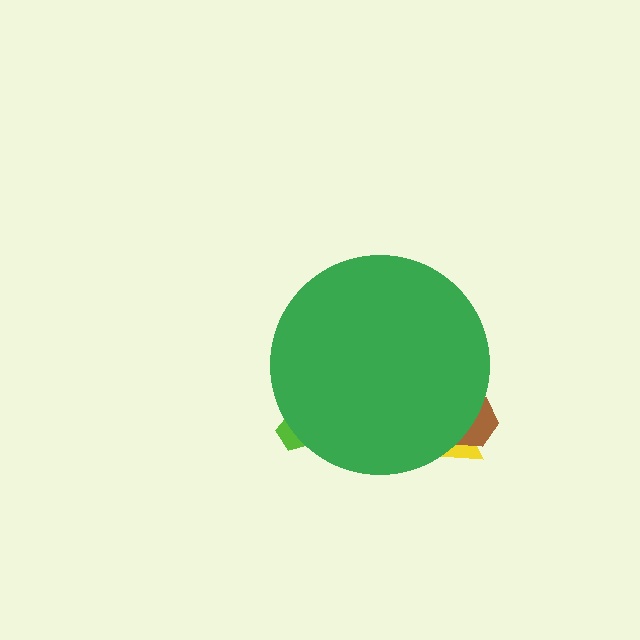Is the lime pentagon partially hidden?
Yes, the lime pentagon is partially hidden behind the green circle.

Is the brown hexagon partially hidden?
Yes, the brown hexagon is partially hidden behind the green circle.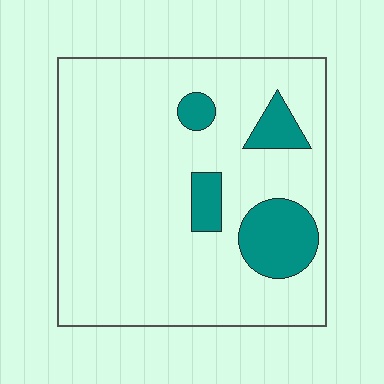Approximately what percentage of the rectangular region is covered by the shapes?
Approximately 15%.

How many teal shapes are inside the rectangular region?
4.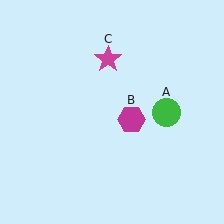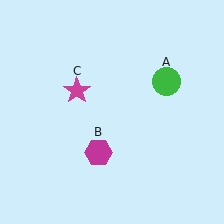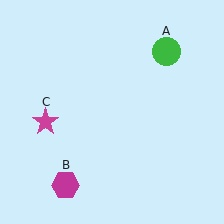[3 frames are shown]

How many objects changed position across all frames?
3 objects changed position: green circle (object A), magenta hexagon (object B), magenta star (object C).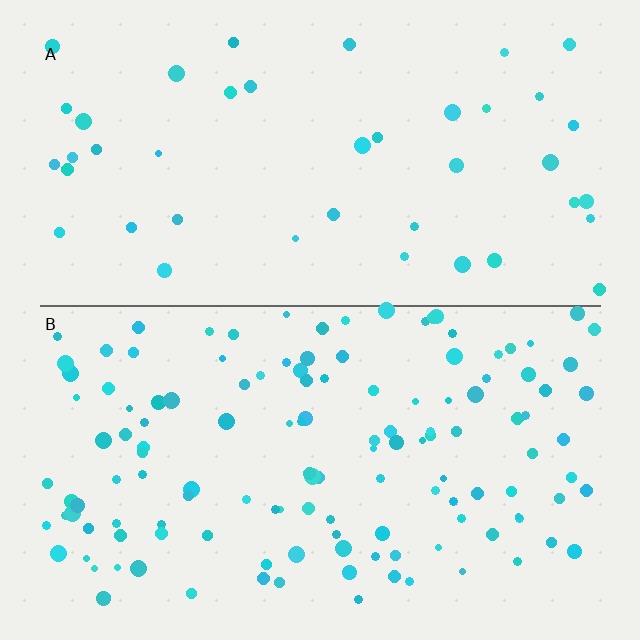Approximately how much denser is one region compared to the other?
Approximately 3.2× — region B over region A.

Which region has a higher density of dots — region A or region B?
B (the bottom).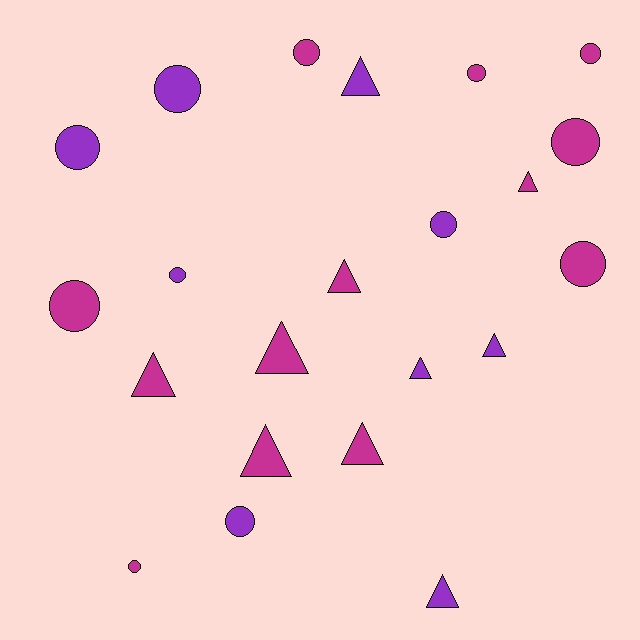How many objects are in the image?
There are 22 objects.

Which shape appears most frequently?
Circle, with 12 objects.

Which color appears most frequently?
Magenta, with 13 objects.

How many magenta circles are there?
There are 7 magenta circles.